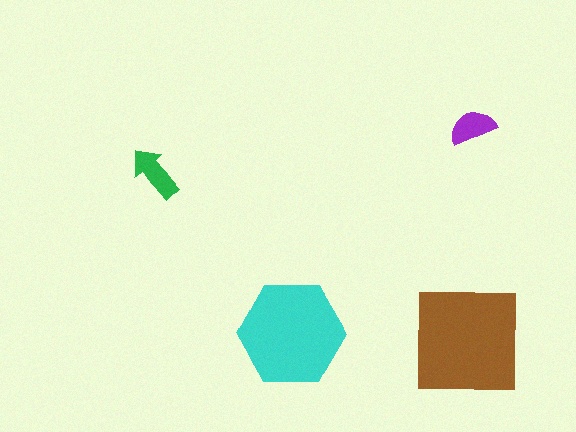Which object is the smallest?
The purple semicircle.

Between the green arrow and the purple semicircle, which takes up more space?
The green arrow.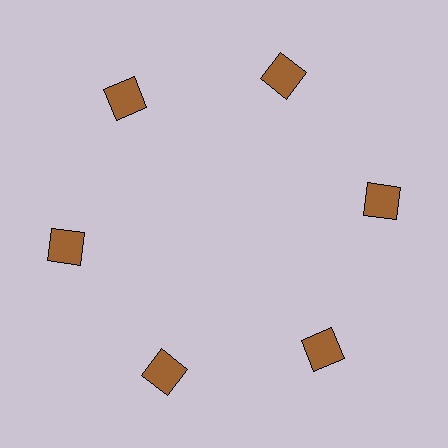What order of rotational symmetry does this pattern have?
This pattern has 6-fold rotational symmetry.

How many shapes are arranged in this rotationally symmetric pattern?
There are 6 shapes, arranged in 6 groups of 1.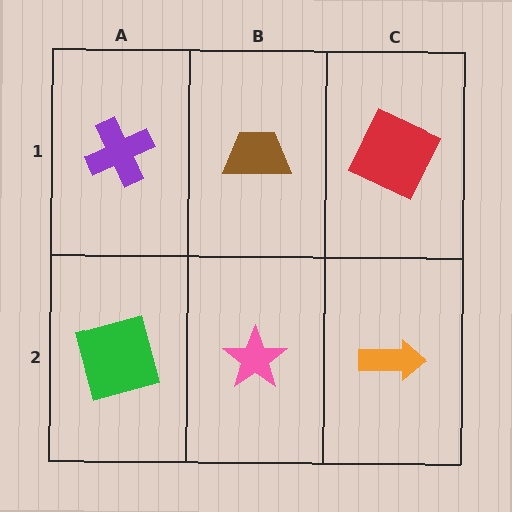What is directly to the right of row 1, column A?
A brown trapezoid.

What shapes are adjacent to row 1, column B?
A pink star (row 2, column B), a purple cross (row 1, column A), a red square (row 1, column C).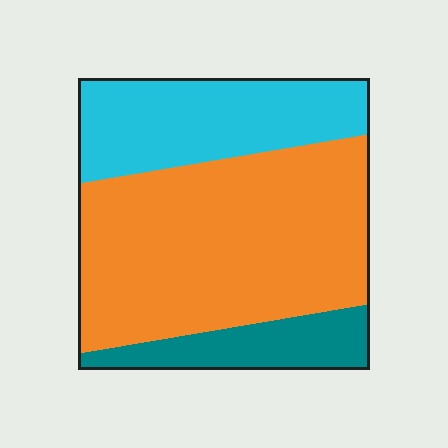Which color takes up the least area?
Teal, at roughly 15%.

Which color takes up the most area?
Orange, at roughly 60%.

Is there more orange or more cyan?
Orange.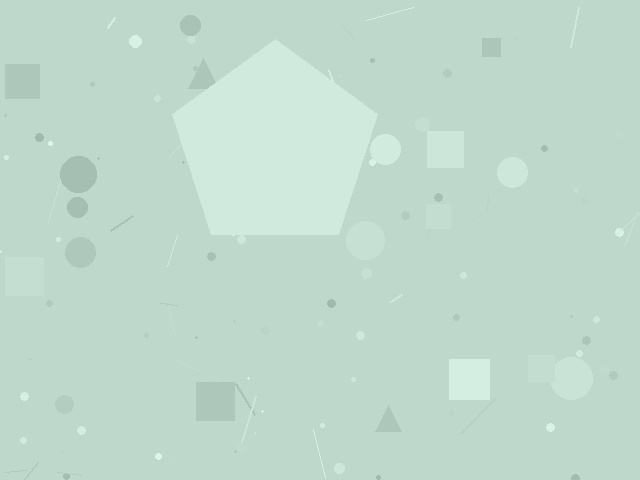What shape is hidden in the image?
A pentagon is hidden in the image.